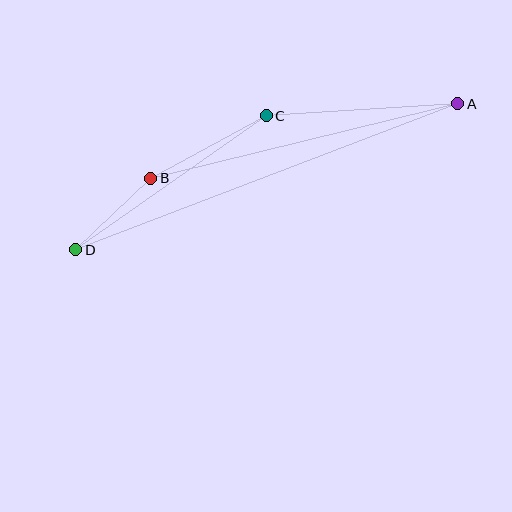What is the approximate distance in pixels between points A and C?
The distance between A and C is approximately 192 pixels.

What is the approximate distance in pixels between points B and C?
The distance between B and C is approximately 131 pixels.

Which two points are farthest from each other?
Points A and D are farthest from each other.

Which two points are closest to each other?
Points B and D are closest to each other.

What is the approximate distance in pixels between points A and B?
The distance between A and B is approximately 316 pixels.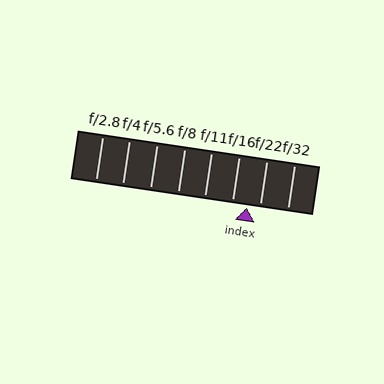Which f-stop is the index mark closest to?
The index mark is closest to f/22.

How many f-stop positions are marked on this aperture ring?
There are 8 f-stop positions marked.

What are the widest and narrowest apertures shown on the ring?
The widest aperture shown is f/2.8 and the narrowest is f/32.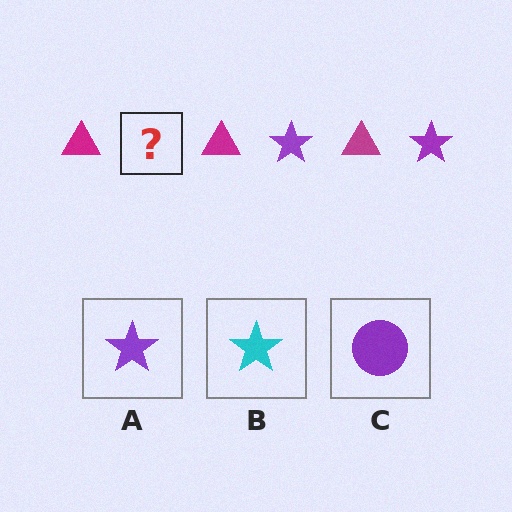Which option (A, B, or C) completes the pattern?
A.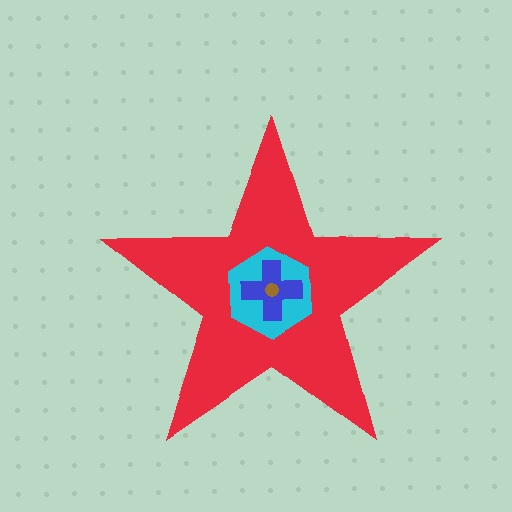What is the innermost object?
The brown circle.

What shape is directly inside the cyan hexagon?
The blue cross.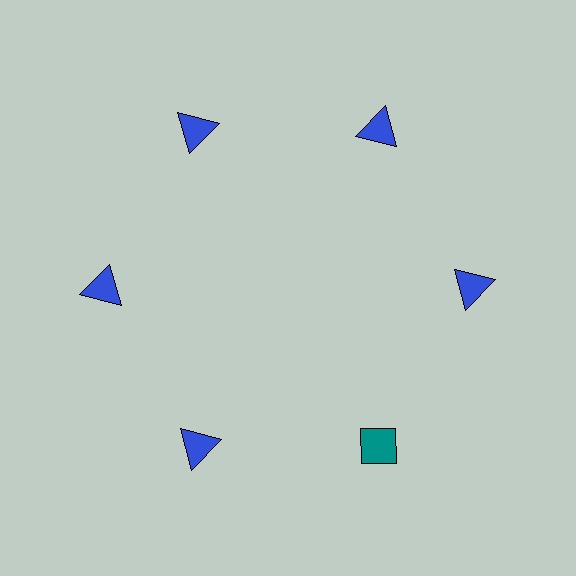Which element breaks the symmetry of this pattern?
The teal diamond at roughly the 5 o'clock position breaks the symmetry. All other shapes are blue triangles.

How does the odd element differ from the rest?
It differs in both color (teal instead of blue) and shape (diamond instead of triangle).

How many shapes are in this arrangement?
There are 6 shapes arranged in a ring pattern.